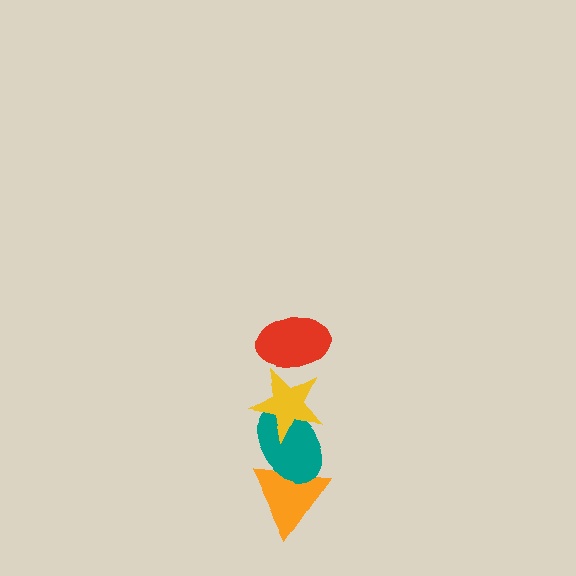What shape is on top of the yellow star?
The red ellipse is on top of the yellow star.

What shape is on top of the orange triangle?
The teal ellipse is on top of the orange triangle.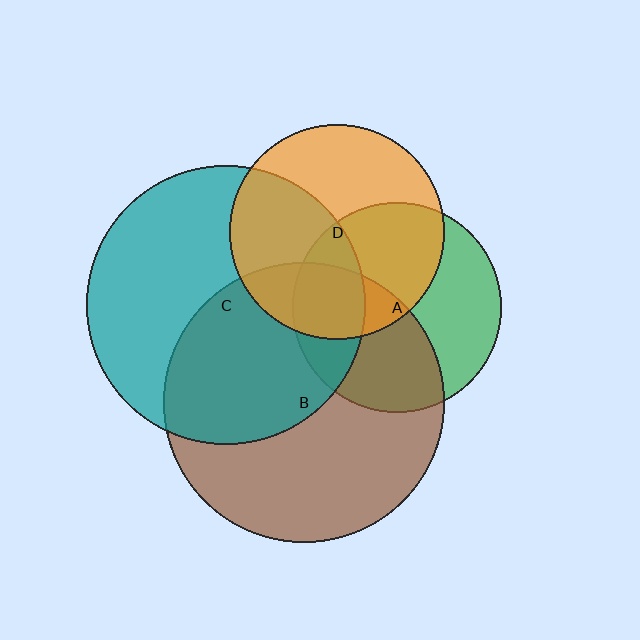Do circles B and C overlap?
Yes.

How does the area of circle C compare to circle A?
Approximately 1.8 times.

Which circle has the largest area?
Circle B (brown).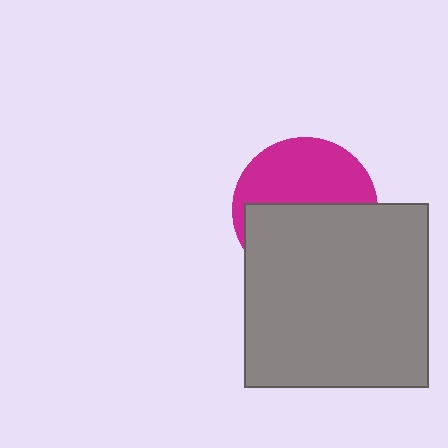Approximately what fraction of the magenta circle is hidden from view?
Roughly 53% of the magenta circle is hidden behind the gray square.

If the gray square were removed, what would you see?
You would see the complete magenta circle.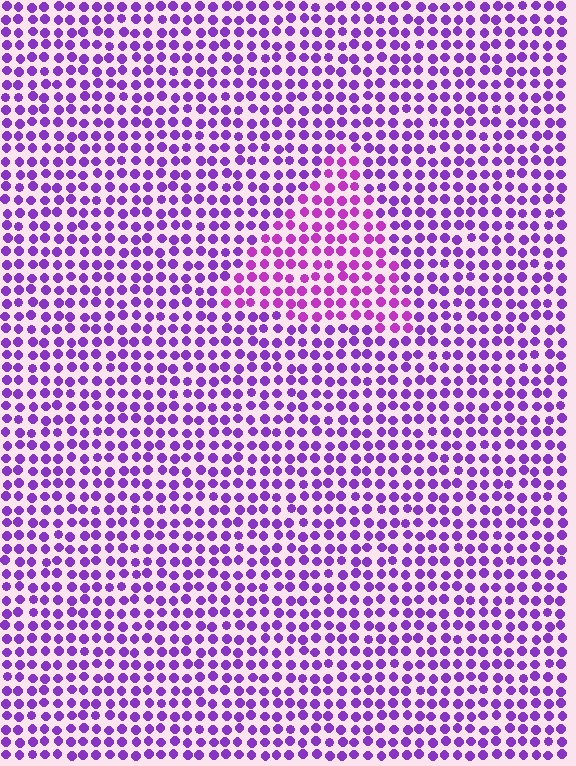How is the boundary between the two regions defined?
The boundary is defined purely by a slight shift in hue (about 25 degrees). Spacing, size, and orientation are identical on both sides.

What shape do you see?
I see a triangle.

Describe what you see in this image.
The image is filled with small purple elements in a uniform arrangement. A triangle-shaped region is visible where the elements are tinted to a slightly different hue, forming a subtle color boundary.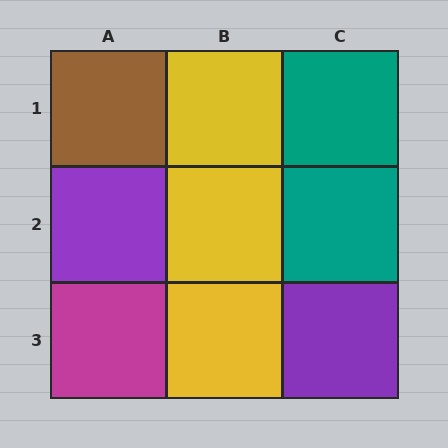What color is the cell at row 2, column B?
Yellow.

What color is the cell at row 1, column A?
Brown.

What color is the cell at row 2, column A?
Purple.